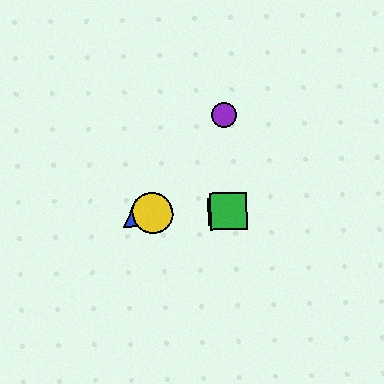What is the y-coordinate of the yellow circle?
The yellow circle is at y≈213.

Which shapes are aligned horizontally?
The red square, the blue triangle, the green square, the yellow circle are aligned horizontally.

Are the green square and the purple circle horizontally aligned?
No, the green square is at y≈211 and the purple circle is at y≈115.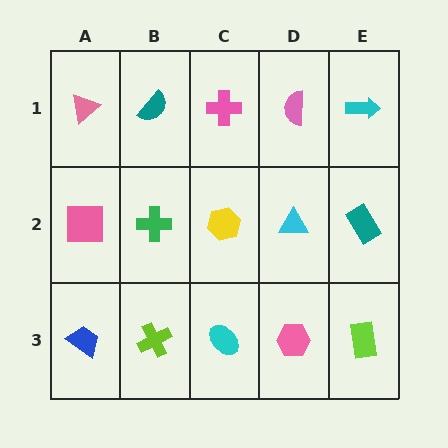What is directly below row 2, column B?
A lime cross.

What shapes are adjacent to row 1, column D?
A cyan triangle (row 2, column D), a pink cross (row 1, column C), a cyan arrow (row 1, column E).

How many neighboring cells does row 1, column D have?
3.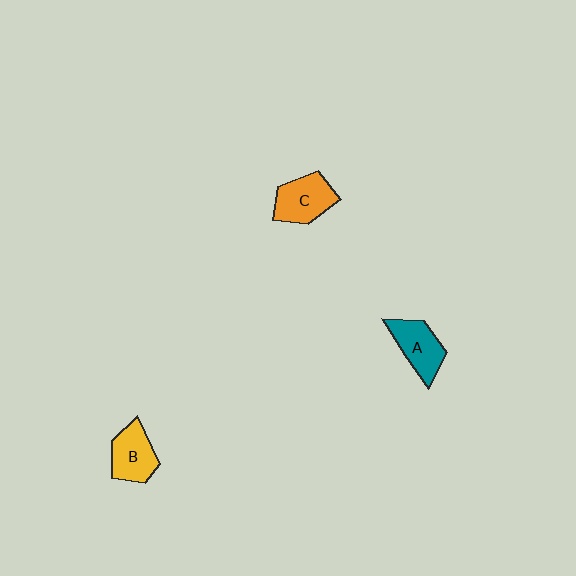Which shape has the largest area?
Shape C (orange).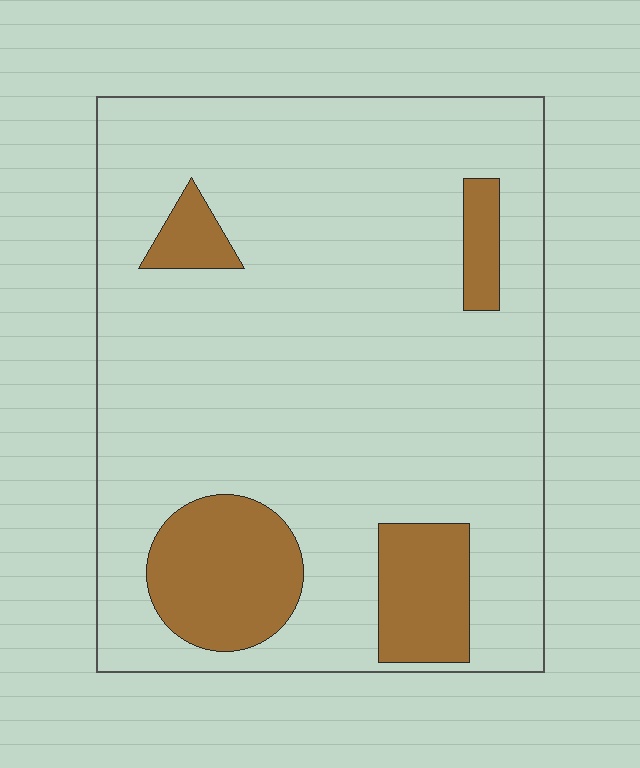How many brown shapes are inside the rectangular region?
4.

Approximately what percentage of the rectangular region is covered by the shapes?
Approximately 15%.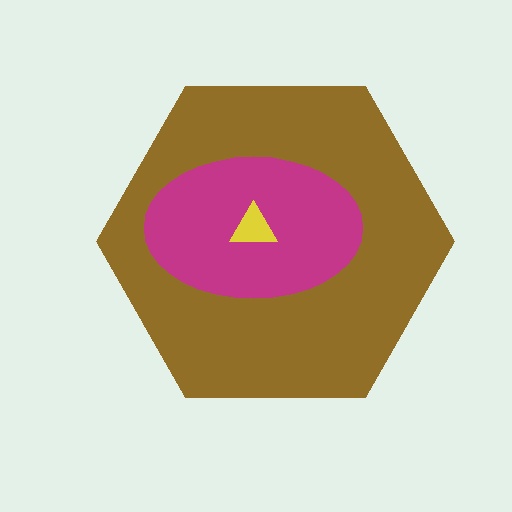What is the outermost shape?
The brown hexagon.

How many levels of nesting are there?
3.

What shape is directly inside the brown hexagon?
The magenta ellipse.